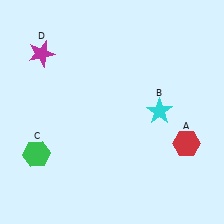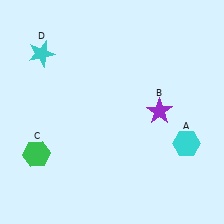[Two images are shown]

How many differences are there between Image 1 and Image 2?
There are 3 differences between the two images.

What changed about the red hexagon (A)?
In Image 1, A is red. In Image 2, it changed to cyan.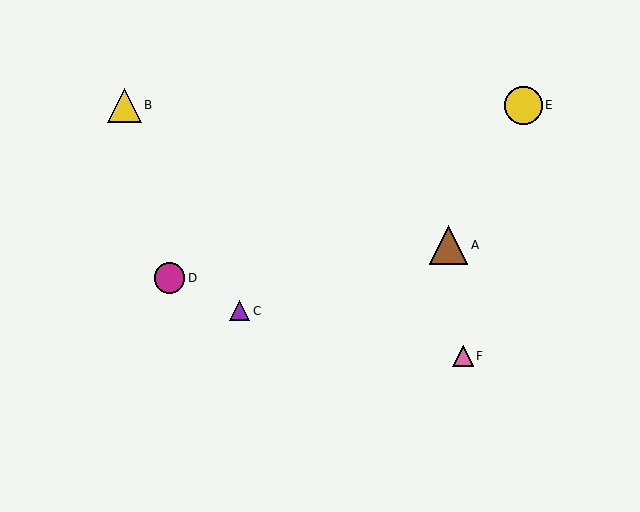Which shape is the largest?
The brown triangle (labeled A) is the largest.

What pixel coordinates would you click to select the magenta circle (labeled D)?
Click at (169, 278) to select the magenta circle D.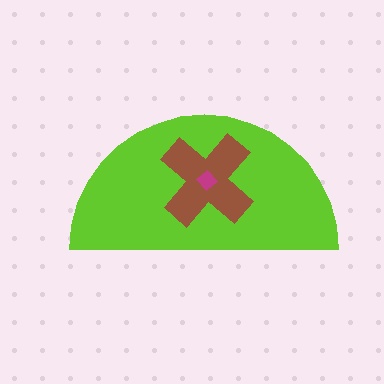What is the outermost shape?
The lime semicircle.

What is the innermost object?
The magenta diamond.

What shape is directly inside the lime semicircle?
The brown cross.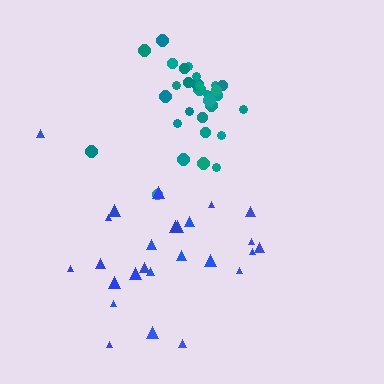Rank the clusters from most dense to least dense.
teal, blue.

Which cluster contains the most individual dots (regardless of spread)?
Teal (30).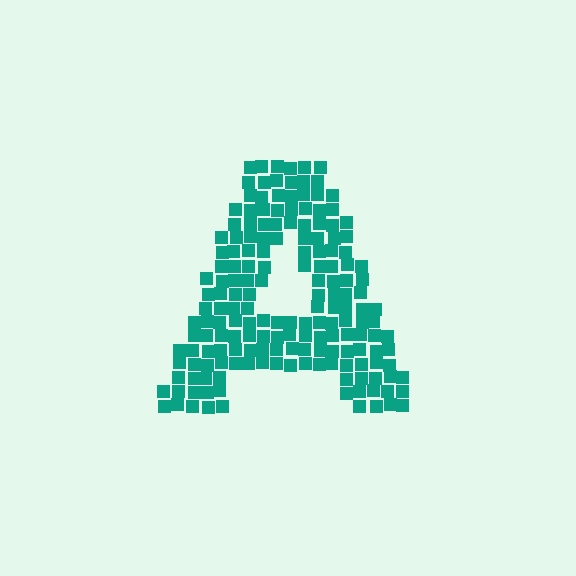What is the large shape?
The large shape is the letter A.